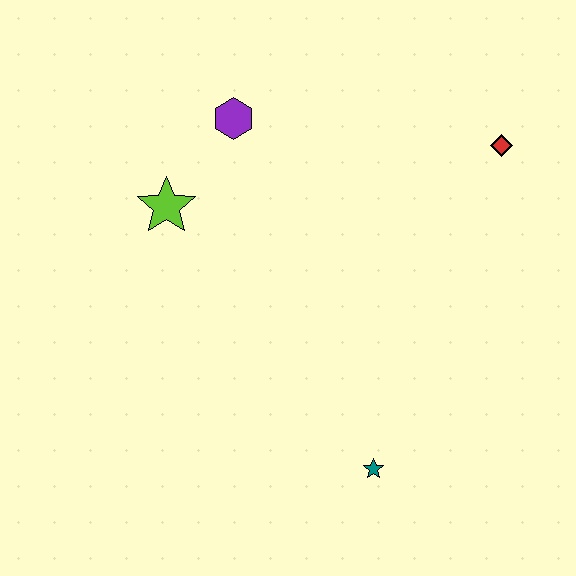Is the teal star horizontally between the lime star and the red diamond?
Yes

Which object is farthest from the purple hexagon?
The teal star is farthest from the purple hexagon.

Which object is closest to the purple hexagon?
The lime star is closest to the purple hexagon.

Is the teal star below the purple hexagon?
Yes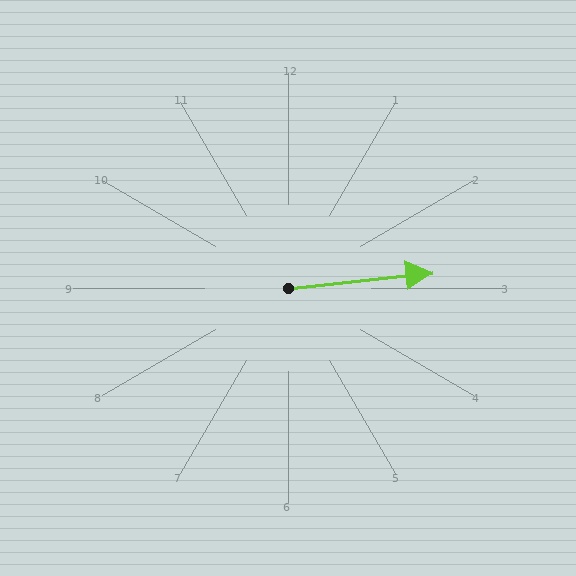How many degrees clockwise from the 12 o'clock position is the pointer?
Approximately 84 degrees.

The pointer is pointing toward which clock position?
Roughly 3 o'clock.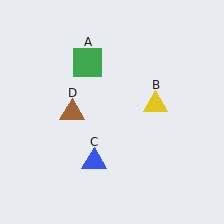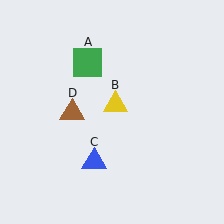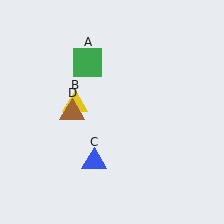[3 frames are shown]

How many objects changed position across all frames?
1 object changed position: yellow triangle (object B).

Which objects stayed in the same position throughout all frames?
Green square (object A) and blue triangle (object C) and brown triangle (object D) remained stationary.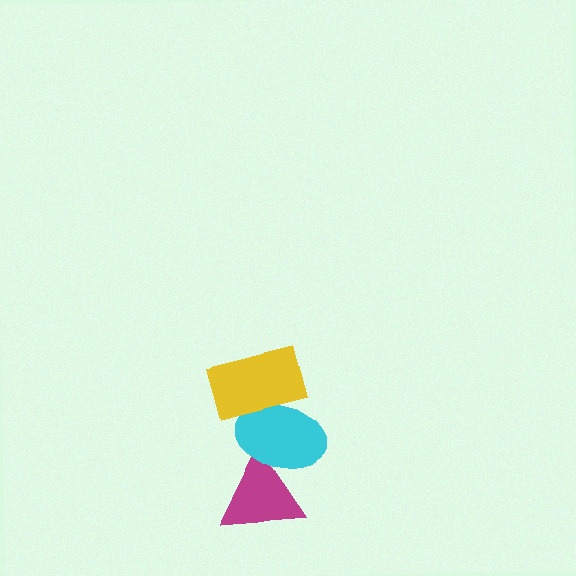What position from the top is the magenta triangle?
The magenta triangle is 3rd from the top.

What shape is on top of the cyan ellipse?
The yellow rectangle is on top of the cyan ellipse.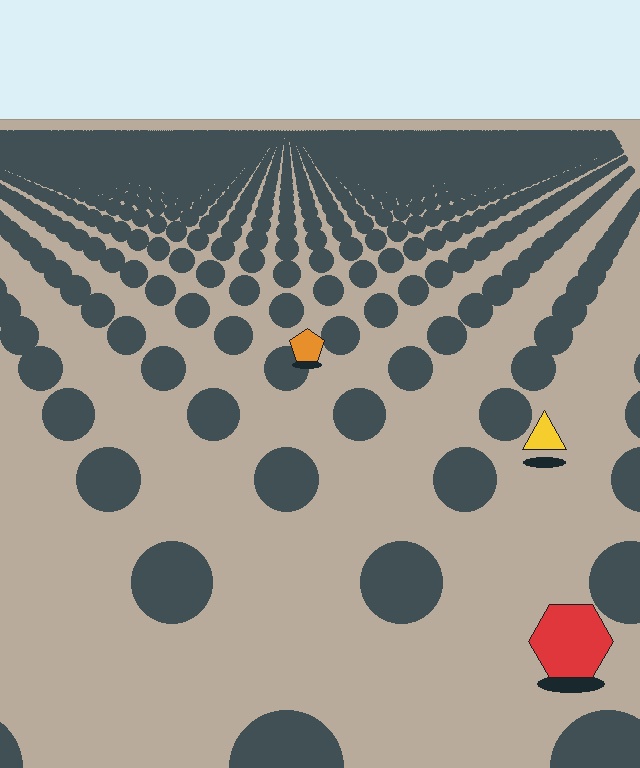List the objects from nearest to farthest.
From nearest to farthest: the red hexagon, the yellow triangle, the orange pentagon.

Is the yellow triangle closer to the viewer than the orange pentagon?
Yes. The yellow triangle is closer — you can tell from the texture gradient: the ground texture is coarser near it.